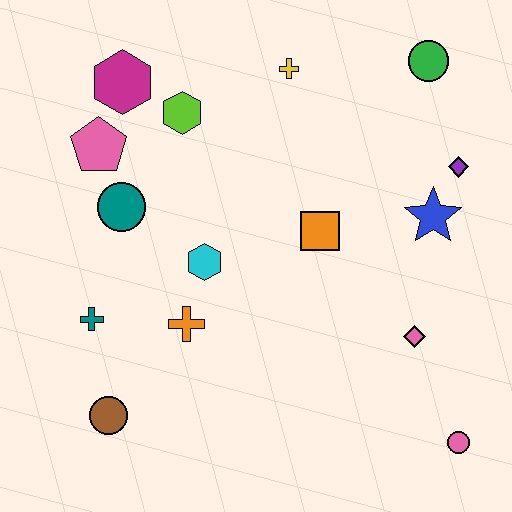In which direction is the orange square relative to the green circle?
The orange square is below the green circle.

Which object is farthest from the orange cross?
The green circle is farthest from the orange cross.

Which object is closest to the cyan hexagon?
The orange cross is closest to the cyan hexagon.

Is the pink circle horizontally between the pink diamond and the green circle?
No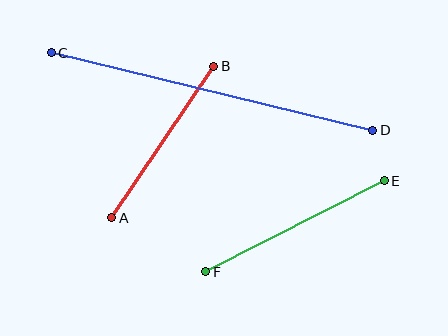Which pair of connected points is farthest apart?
Points C and D are farthest apart.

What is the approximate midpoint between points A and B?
The midpoint is at approximately (163, 142) pixels.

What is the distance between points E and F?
The distance is approximately 200 pixels.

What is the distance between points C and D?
The distance is approximately 331 pixels.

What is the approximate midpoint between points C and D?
The midpoint is at approximately (212, 91) pixels.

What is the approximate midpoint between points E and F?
The midpoint is at approximately (295, 226) pixels.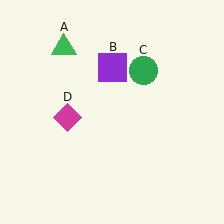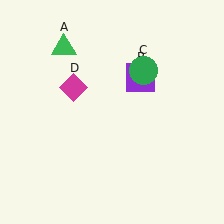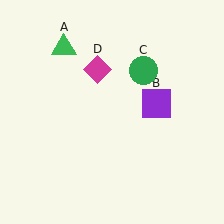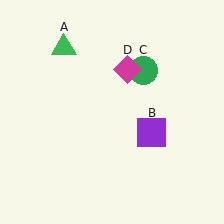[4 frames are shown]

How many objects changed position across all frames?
2 objects changed position: purple square (object B), magenta diamond (object D).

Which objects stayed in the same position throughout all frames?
Green triangle (object A) and green circle (object C) remained stationary.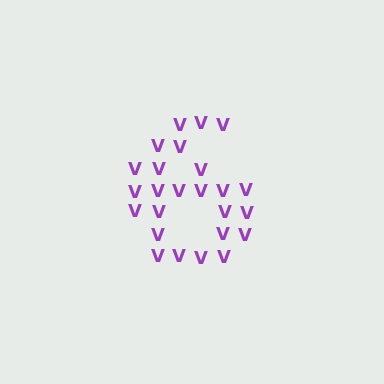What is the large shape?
The large shape is the digit 6.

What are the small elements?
The small elements are letter V's.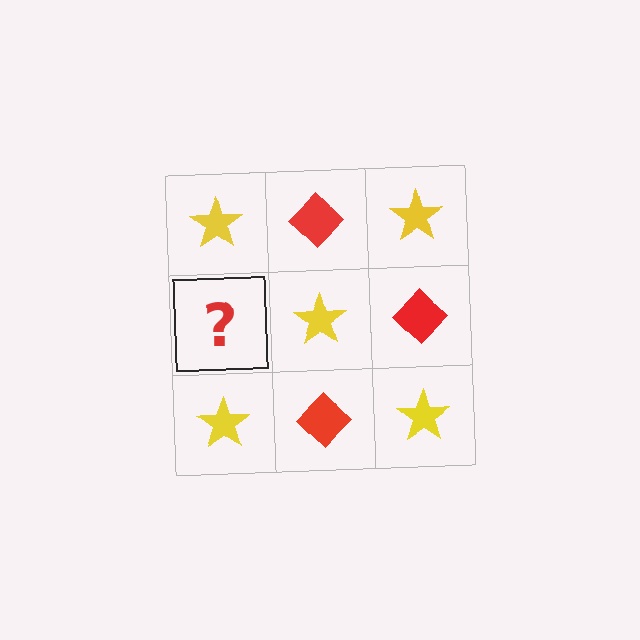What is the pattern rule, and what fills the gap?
The rule is that it alternates yellow star and red diamond in a checkerboard pattern. The gap should be filled with a red diamond.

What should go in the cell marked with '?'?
The missing cell should contain a red diamond.